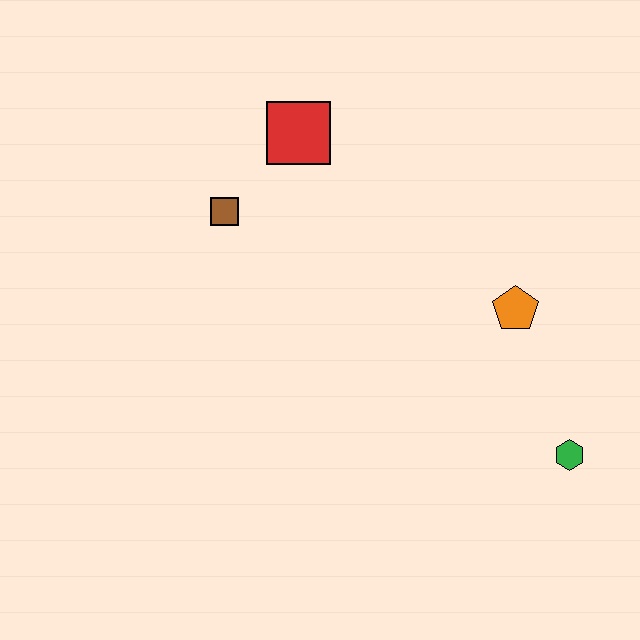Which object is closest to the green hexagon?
The orange pentagon is closest to the green hexagon.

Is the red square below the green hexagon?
No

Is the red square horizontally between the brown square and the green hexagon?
Yes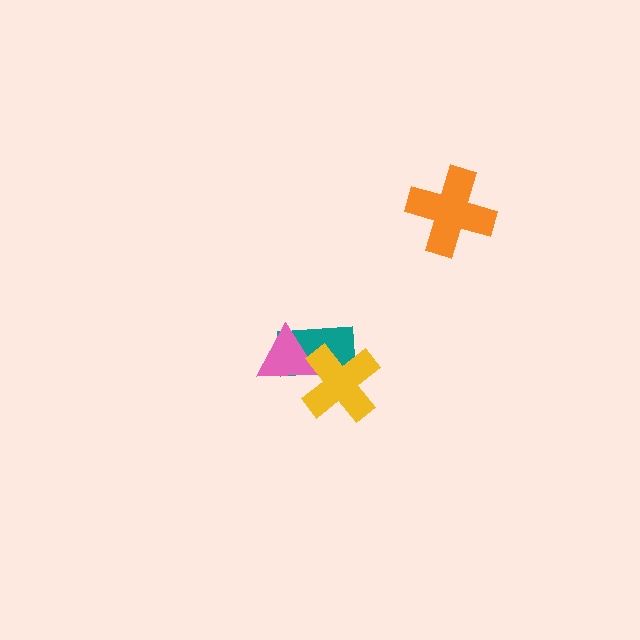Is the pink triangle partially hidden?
Yes, it is partially covered by another shape.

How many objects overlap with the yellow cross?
2 objects overlap with the yellow cross.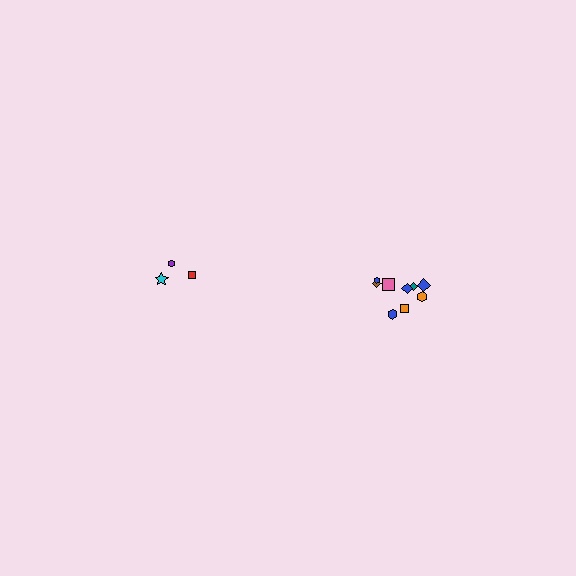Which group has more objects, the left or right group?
The right group.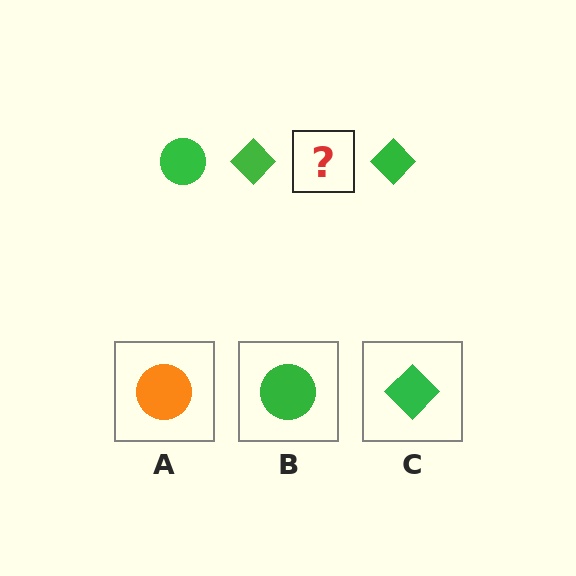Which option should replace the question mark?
Option B.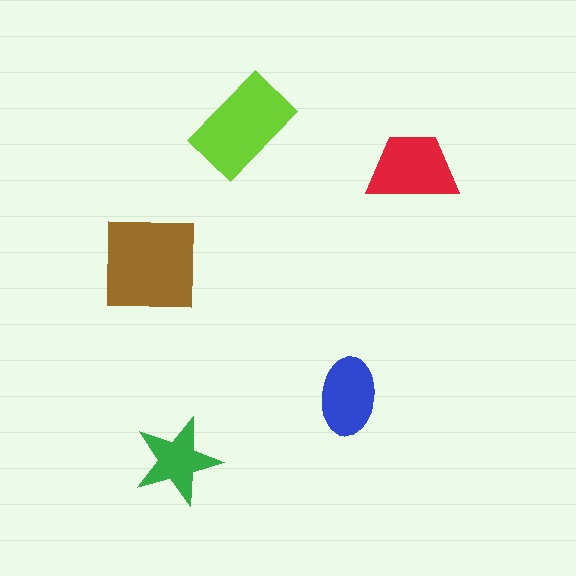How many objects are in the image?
There are 5 objects in the image.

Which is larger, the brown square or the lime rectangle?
The brown square.